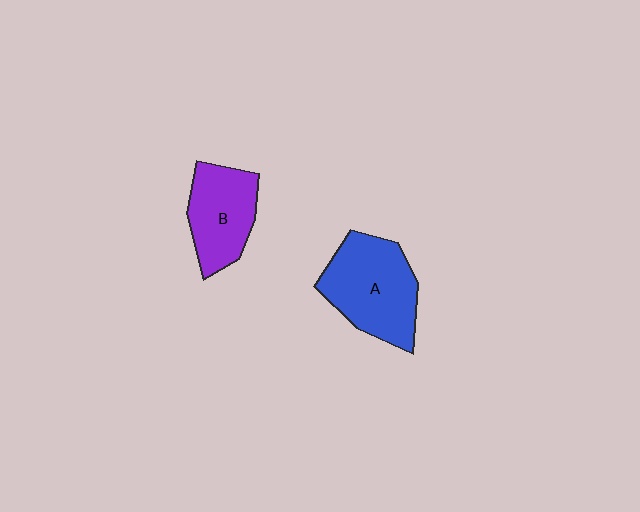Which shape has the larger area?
Shape A (blue).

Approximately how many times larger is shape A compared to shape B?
Approximately 1.3 times.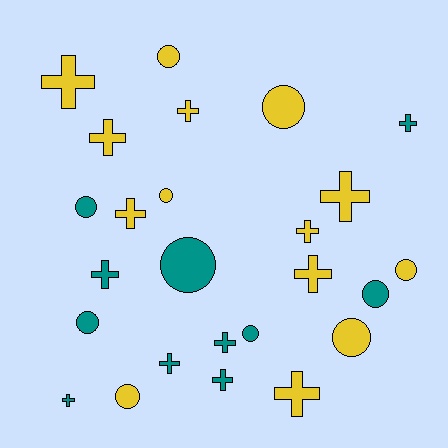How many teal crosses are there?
There are 6 teal crosses.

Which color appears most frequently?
Yellow, with 14 objects.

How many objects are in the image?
There are 25 objects.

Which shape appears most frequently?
Cross, with 14 objects.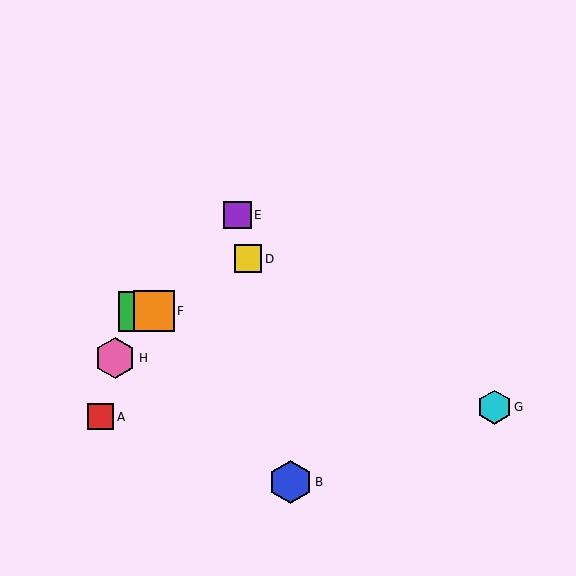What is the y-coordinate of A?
Object A is at y≈417.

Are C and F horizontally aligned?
Yes, both are at y≈311.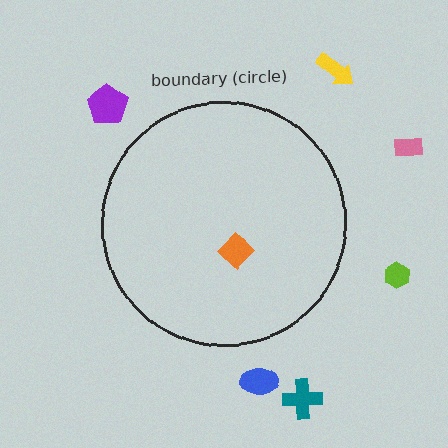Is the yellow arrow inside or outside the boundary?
Outside.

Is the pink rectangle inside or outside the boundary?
Outside.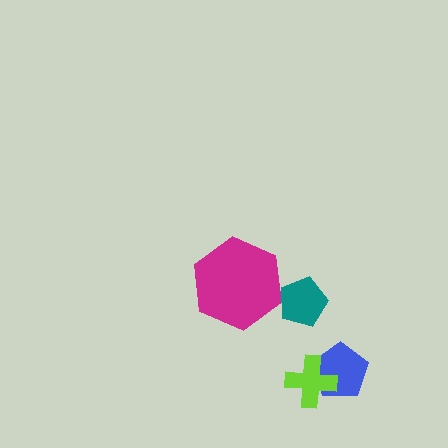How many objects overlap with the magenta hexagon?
0 objects overlap with the magenta hexagon.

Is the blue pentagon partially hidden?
Yes, it is partially covered by another shape.